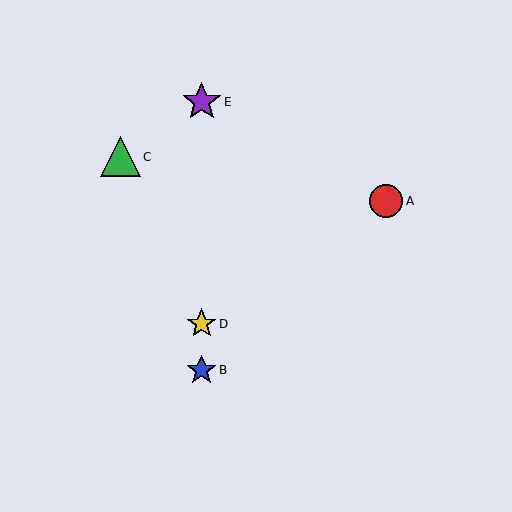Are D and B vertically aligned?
Yes, both are at x≈202.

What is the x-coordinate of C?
Object C is at x≈120.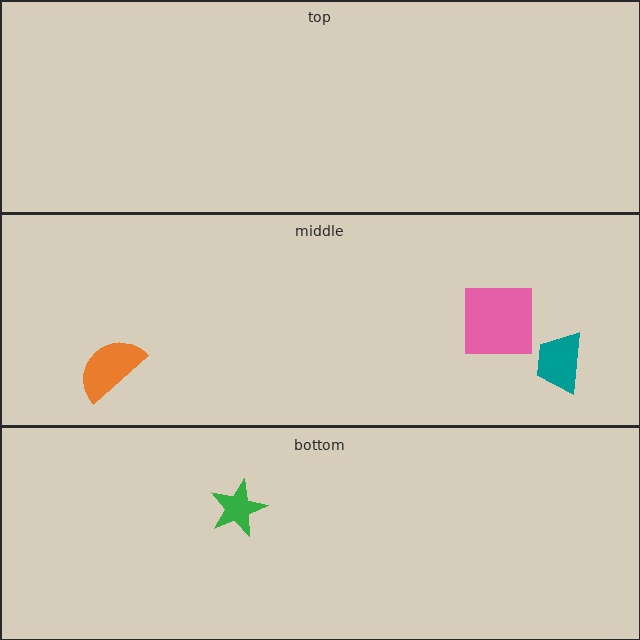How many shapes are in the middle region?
3.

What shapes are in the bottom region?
The green star.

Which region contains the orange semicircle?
The middle region.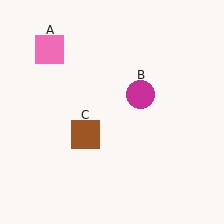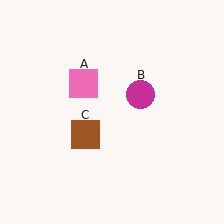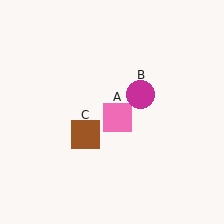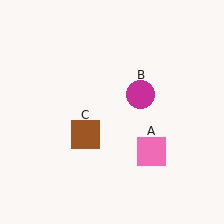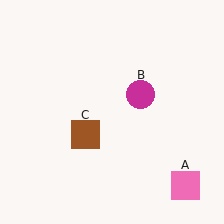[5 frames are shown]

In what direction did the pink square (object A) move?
The pink square (object A) moved down and to the right.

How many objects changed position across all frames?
1 object changed position: pink square (object A).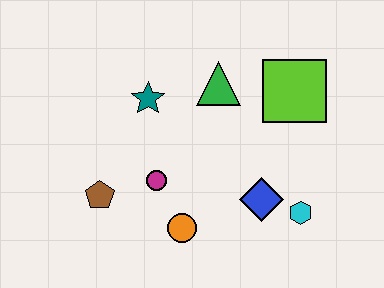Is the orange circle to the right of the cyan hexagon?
No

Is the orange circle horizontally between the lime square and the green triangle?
No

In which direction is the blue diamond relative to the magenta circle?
The blue diamond is to the right of the magenta circle.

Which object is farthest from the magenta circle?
The lime square is farthest from the magenta circle.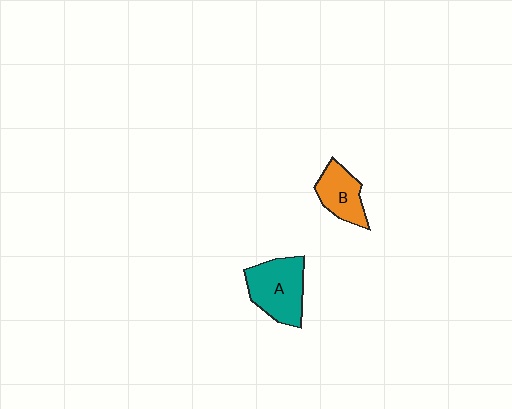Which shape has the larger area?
Shape A (teal).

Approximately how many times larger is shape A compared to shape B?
Approximately 1.5 times.